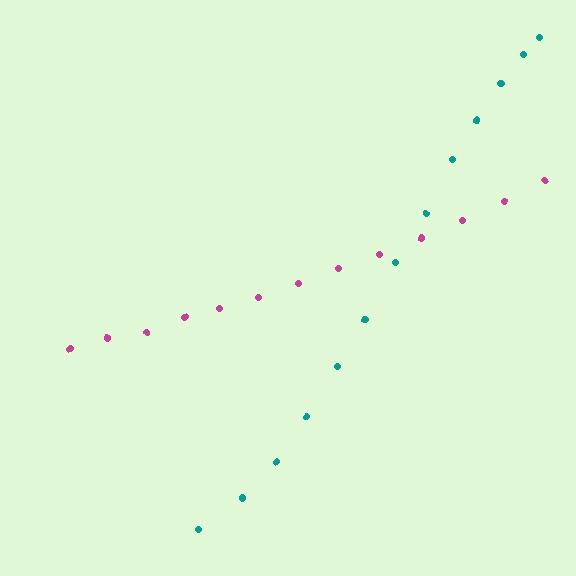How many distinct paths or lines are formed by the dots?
There are 2 distinct paths.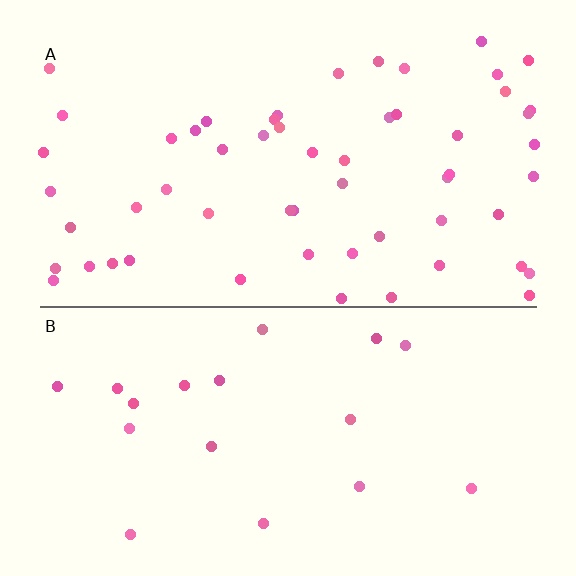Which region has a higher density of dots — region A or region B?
A (the top).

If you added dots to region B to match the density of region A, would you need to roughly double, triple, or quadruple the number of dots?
Approximately triple.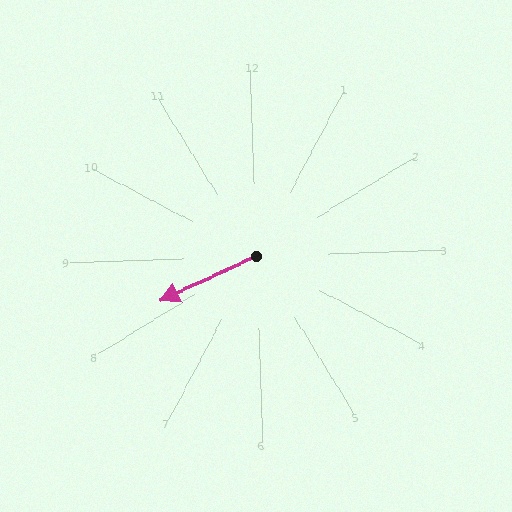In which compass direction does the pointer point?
Southwest.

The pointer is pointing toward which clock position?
Roughly 8 o'clock.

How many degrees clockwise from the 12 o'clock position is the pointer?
Approximately 247 degrees.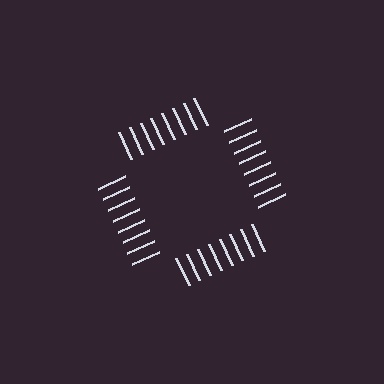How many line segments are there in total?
32 — 8 along each of the 4 edges.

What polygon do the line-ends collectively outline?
An illusory square — the line segments terminate on its edges but no continuous stroke is drawn.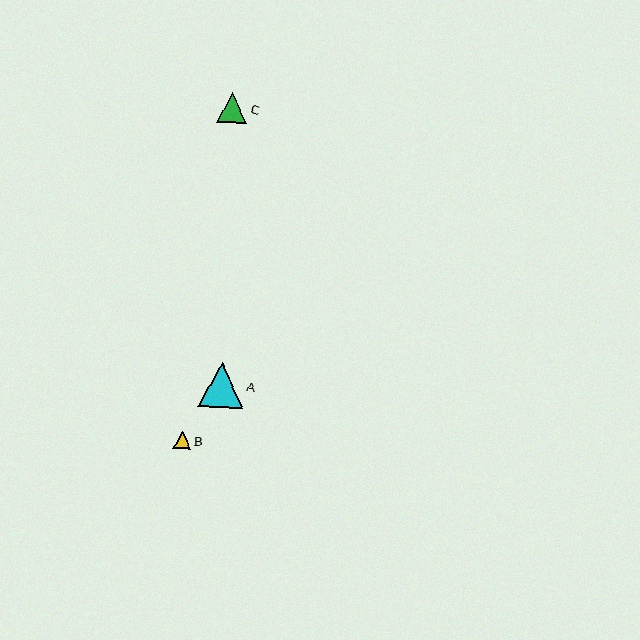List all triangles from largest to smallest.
From largest to smallest: A, C, B.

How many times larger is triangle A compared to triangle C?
Triangle A is approximately 1.5 times the size of triangle C.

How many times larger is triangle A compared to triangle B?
Triangle A is approximately 2.6 times the size of triangle B.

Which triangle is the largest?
Triangle A is the largest with a size of approximately 45 pixels.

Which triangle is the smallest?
Triangle B is the smallest with a size of approximately 17 pixels.